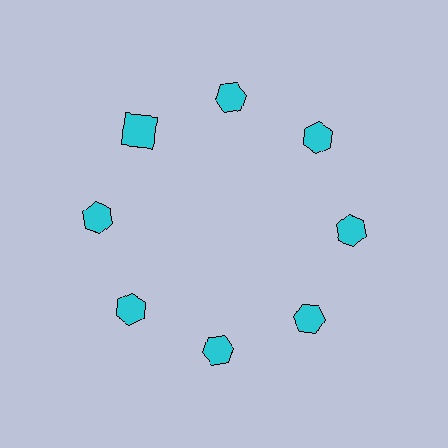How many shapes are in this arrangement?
There are 8 shapes arranged in a ring pattern.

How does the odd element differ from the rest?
It has a different shape: square instead of hexagon.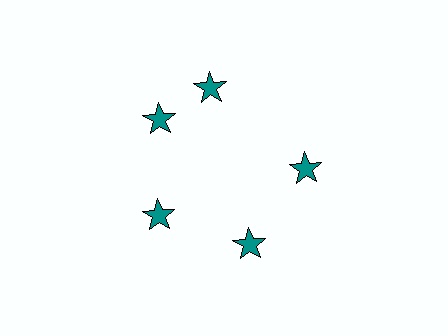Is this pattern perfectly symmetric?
No. The 5 teal stars are arranged in a ring, but one element near the 1 o'clock position is rotated out of alignment along the ring, breaking the 5-fold rotational symmetry.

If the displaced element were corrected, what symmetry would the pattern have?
It would have 5-fold rotational symmetry — the pattern would map onto itself every 72 degrees.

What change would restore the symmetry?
The symmetry would be restored by rotating it back into even spacing with its neighbors so that all 5 stars sit at equal angles and equal distance from the center.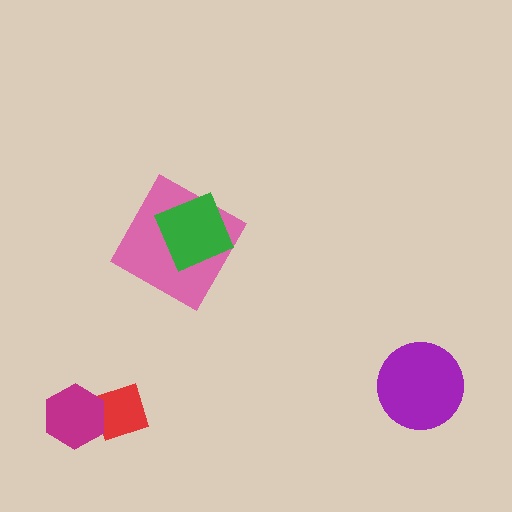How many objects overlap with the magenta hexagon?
1 object overlaps with the magenta hexagon.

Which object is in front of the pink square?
The green diamond is in front of the pink square.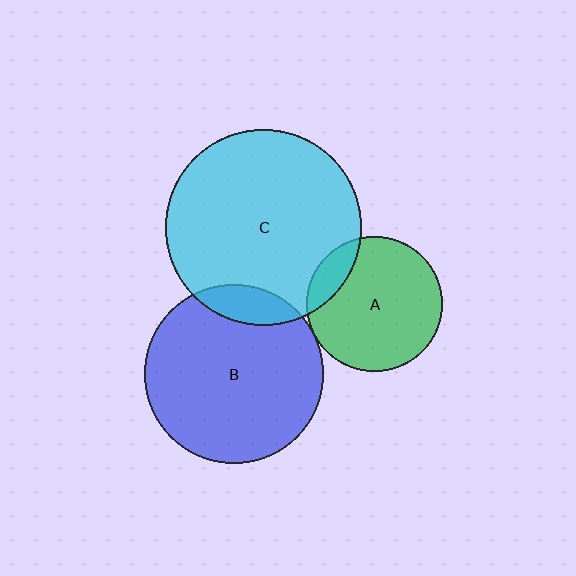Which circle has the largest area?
Circle C (cyan).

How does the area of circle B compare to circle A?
Approximately 1.8 times.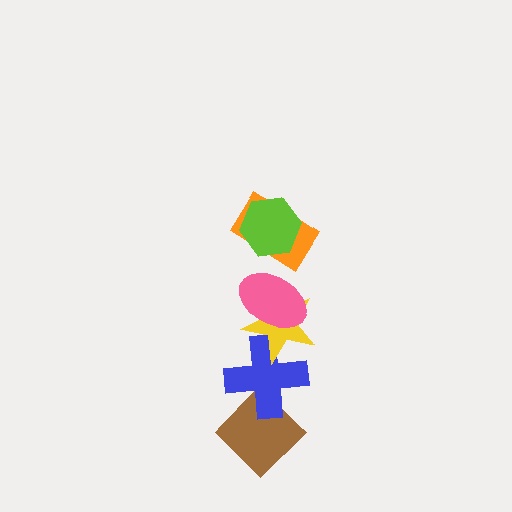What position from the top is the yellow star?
The yellow star is 4th from the top.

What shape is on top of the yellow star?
The pink ellipse is on top of the yellow star.